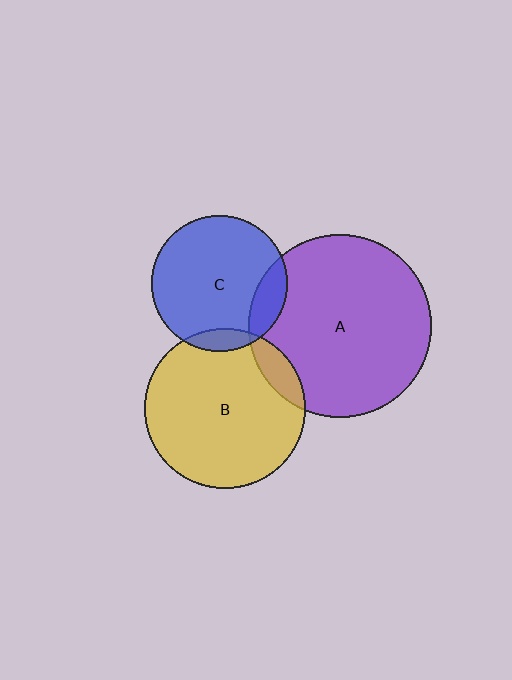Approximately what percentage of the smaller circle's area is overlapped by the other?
Approximately 10%.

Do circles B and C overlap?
Yes.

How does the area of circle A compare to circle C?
Approximately 1.8 times.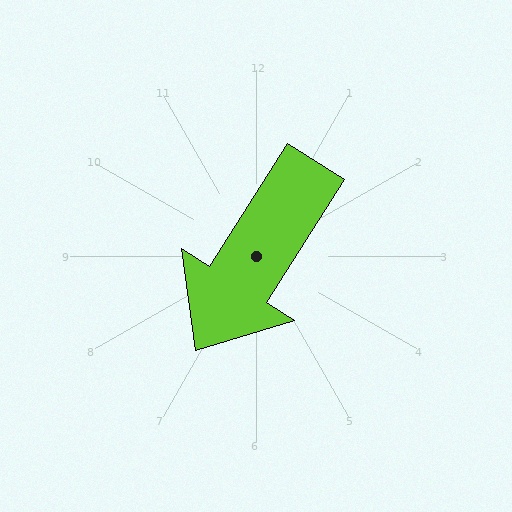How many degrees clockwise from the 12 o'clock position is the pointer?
Approximately 213 degrees.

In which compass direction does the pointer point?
Southwest.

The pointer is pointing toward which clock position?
Roughly 7 o'clock.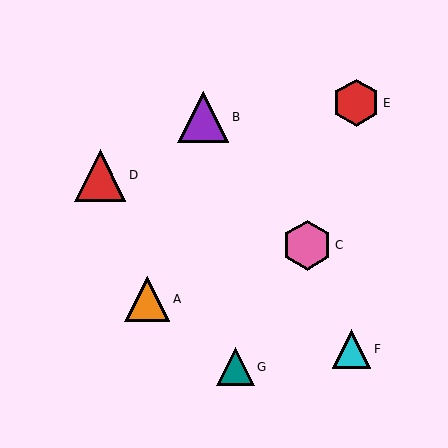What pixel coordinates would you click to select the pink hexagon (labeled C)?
Click at (307, 245) to select the pink hexagon C.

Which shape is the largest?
The red triangle (labeled D) is the largest.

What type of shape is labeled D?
Shape D is a red triangle.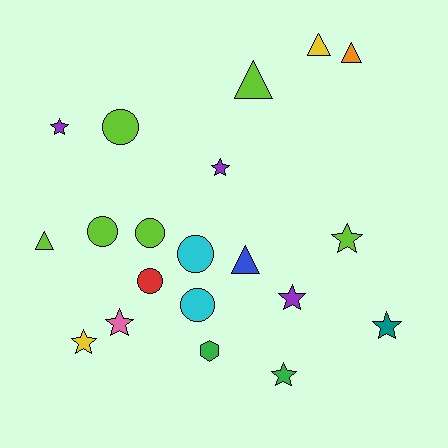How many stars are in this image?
There are 8 stars.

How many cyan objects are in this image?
There are 2 cyan objects.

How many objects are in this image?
There are 20 objects.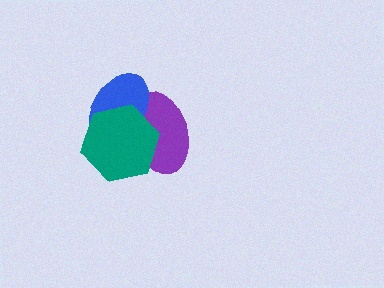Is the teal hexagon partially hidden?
No, no other shape covers it.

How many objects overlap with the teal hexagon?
2 objects overlap with the teal hexagon.